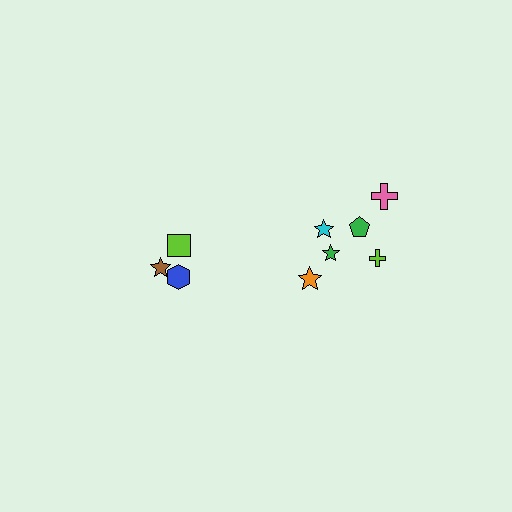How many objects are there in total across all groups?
There are 9 objects.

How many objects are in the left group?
There are 3 objects.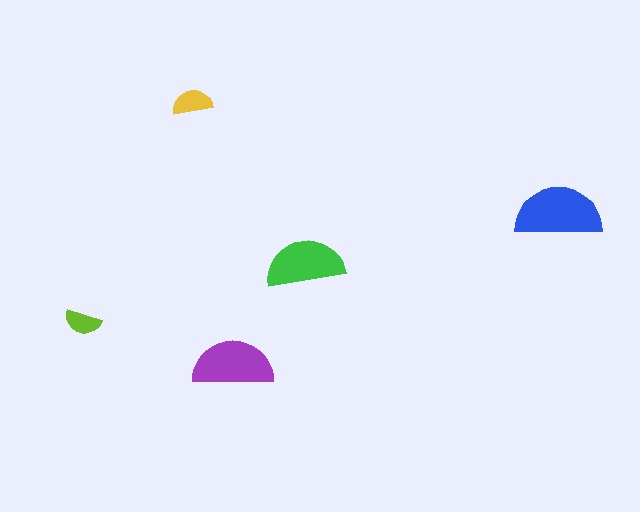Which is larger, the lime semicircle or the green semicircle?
The green one.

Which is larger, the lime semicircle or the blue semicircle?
The blue one.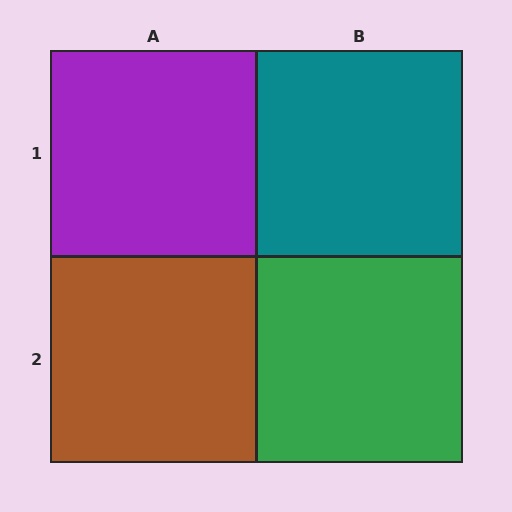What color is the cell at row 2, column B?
Green.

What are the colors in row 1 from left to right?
Purple, teal.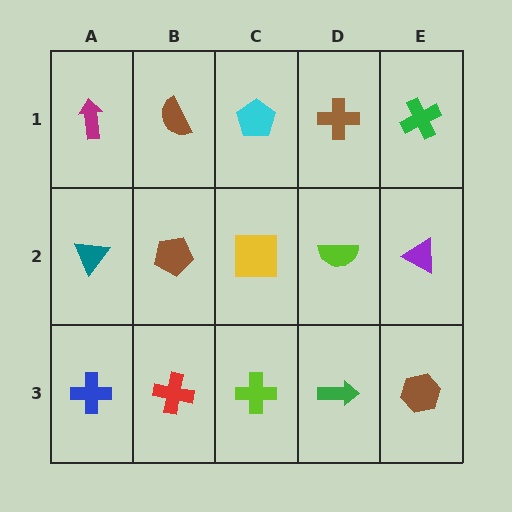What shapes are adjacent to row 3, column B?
A brown pentagon (row 2, column B), a blue cross (row 3, column A), a lime cross (row 3, column C).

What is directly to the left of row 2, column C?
A brown pentagon.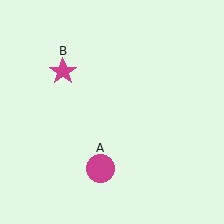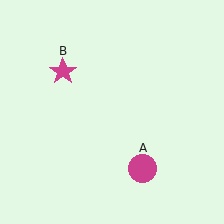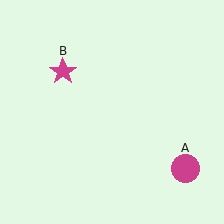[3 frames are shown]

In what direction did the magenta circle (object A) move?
The magenta circle (object A) moved right.